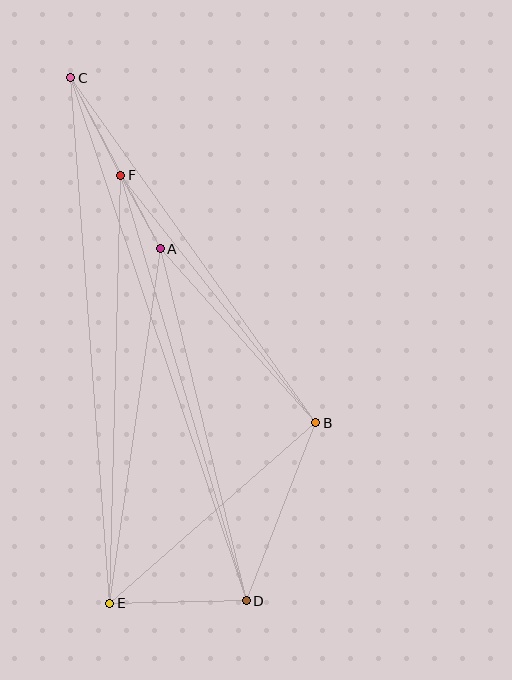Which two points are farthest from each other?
Points C and D are farthest from each other.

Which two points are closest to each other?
Points A and F are closest to each other.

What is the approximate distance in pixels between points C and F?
The distance between C and F is approximately 110 pixels.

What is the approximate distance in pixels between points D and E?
The distance between D and E is approximately 136 pixels.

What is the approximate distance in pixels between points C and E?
The distance between C and E is approximately 527 pixels.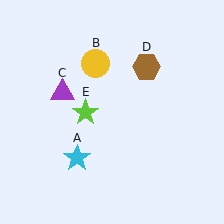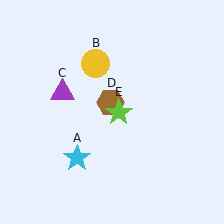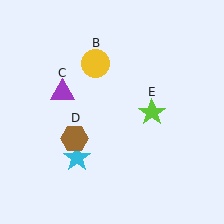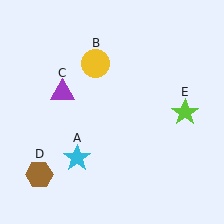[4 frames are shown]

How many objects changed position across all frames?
2 objects changed position: brown hexagon (object D), lime star (object E).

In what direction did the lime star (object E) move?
The lime star (object E) moved right.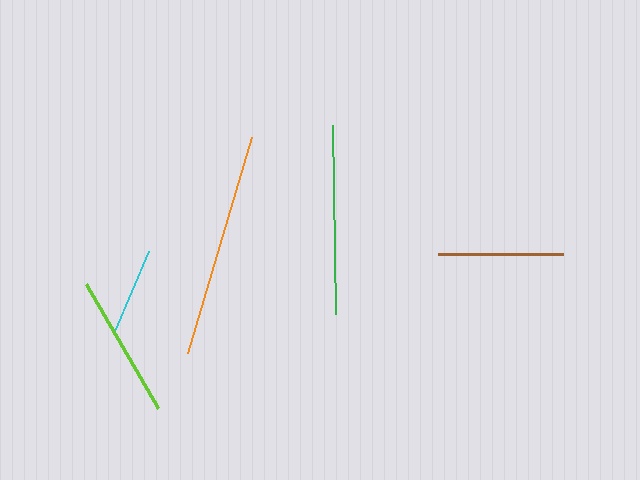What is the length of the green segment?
The green segment is approximately 189 pixels long.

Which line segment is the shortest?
The cyan line is the shortest at approximately 87 pixels.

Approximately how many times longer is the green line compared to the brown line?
The green line is approximately 1.5 times the length of the brown line.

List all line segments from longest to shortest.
From longest to shortest: orange, green, lime, brown, cyan.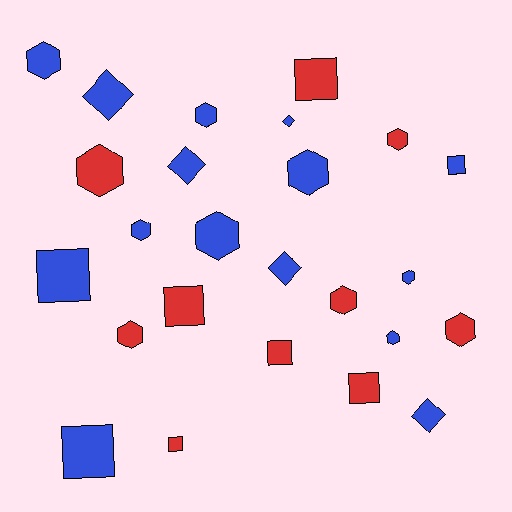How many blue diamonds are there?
There are 5 blue diamonds.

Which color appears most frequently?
Blue, with 15 objects.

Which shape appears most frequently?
Hexagon, with 12 objects.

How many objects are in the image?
There are 25 objects.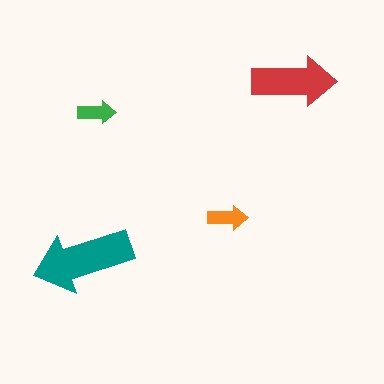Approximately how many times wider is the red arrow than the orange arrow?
About 2 times wider.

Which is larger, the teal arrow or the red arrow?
The teal one.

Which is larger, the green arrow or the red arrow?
The red one.